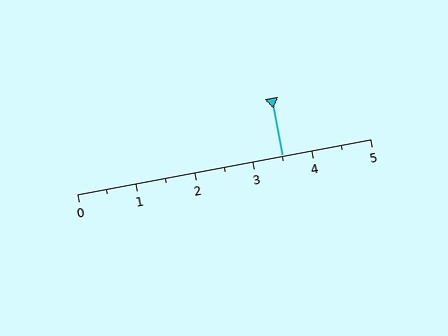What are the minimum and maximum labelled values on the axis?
The axis runs from 0 to 5.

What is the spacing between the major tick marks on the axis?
The major ticks are spaced 1 apart.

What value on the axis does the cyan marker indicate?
The marker indicates approximately 3.5.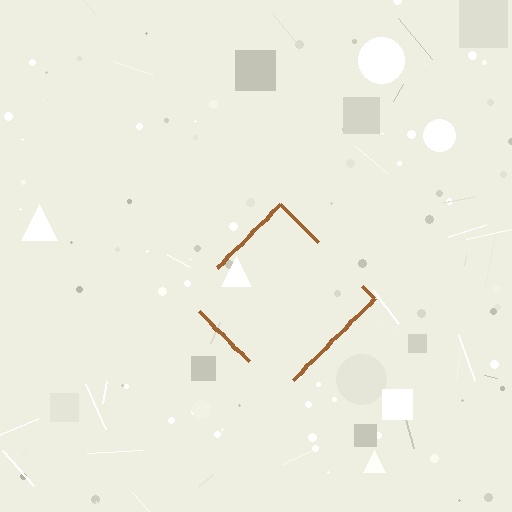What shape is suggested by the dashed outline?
The dashed outline suggests a diamond.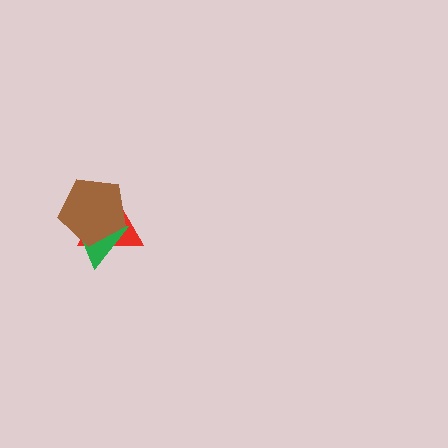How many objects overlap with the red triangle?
2 objects overlap with the red triangle.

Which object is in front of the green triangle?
The brown pentagon is in front of the green triangle.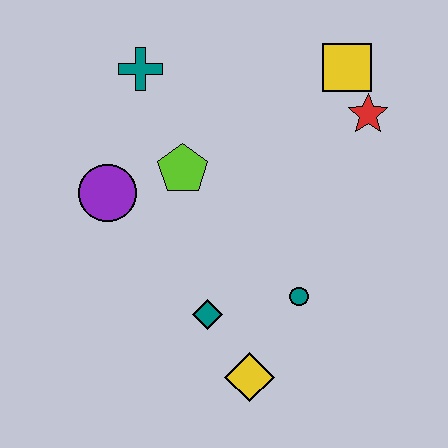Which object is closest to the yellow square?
The red star is closest to the yellow square.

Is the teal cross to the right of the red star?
No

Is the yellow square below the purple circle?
No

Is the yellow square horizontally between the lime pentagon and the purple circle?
No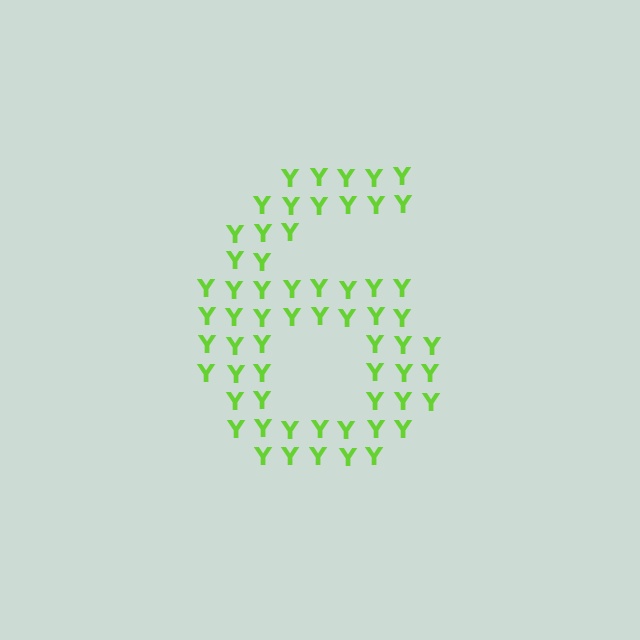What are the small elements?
The small elements are letter Y's.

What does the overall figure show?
The overall figure shows the digit 6.